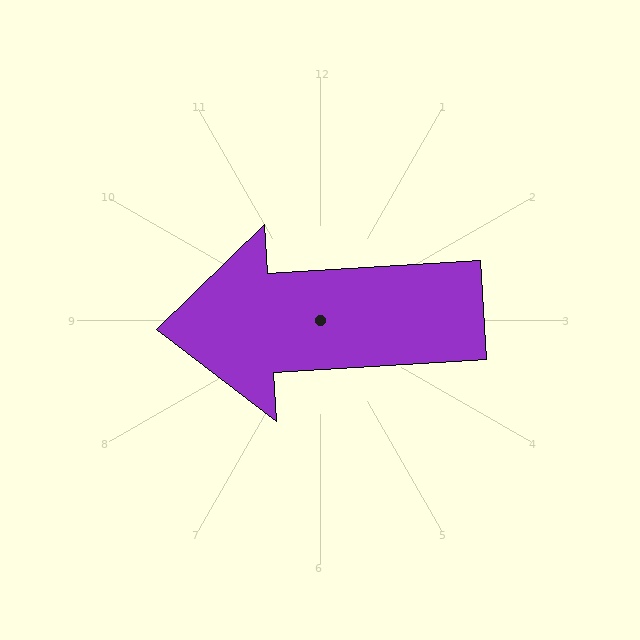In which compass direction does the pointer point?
West.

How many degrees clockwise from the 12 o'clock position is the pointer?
Approximately 267 degrees.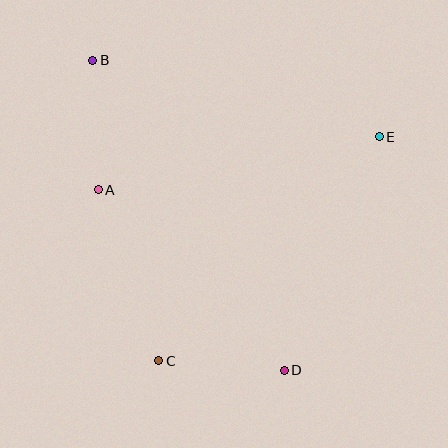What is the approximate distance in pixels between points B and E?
The distance between B and E is approximately 296 pixels.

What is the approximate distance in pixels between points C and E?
The distance between C and E is approximately 314 pixels.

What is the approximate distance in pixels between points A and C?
The distance between A and C is approximately 181 pixels.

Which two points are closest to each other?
Points C and D are closest to each other.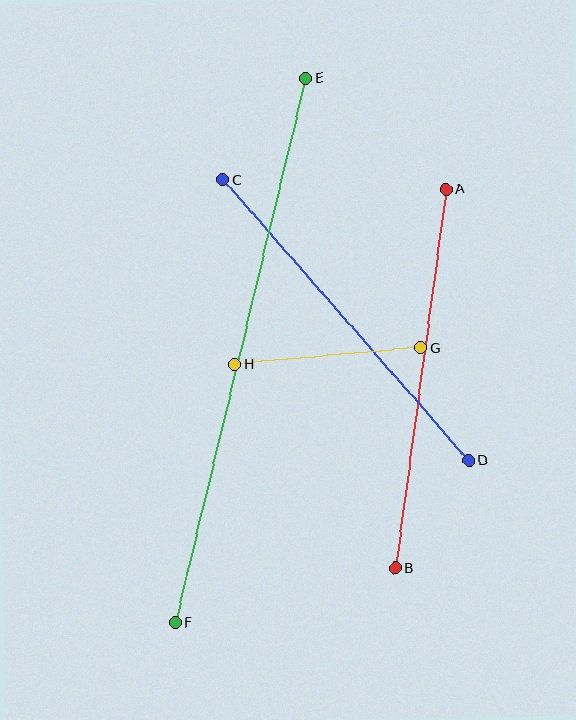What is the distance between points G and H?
The distance is approximately 187 pixels.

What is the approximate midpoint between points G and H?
The midpoint is at approximately (328, 356) pixels.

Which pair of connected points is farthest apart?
Points E and F are farthest apart.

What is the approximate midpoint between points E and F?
The midpoint is at approximately (240, 350) pixels.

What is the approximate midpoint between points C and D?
The midpoint is at approximately (346, 320) pixels.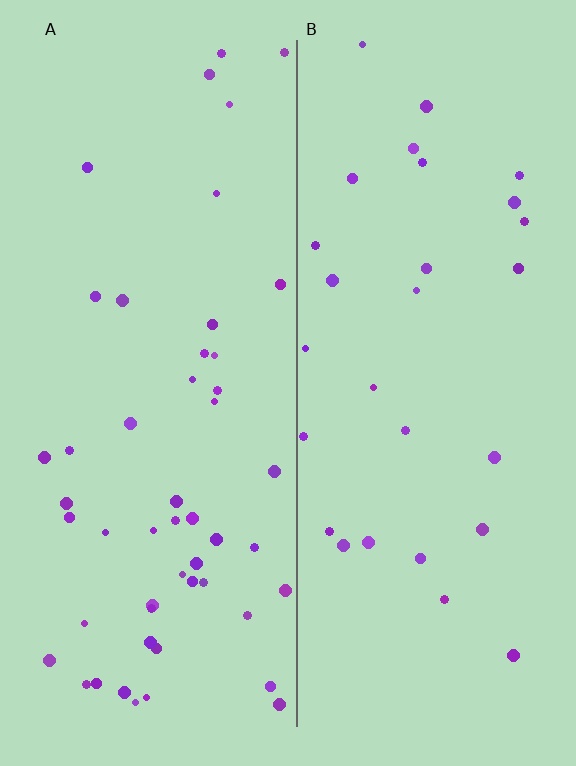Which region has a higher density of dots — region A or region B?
A (the left).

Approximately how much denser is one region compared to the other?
Approximately 1.8× — region A over region B.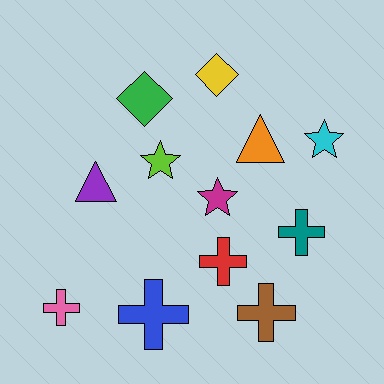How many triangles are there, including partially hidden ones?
There are 2 triangles.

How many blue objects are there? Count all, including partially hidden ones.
There is 1 blue object.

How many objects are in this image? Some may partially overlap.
There are 12 objects.